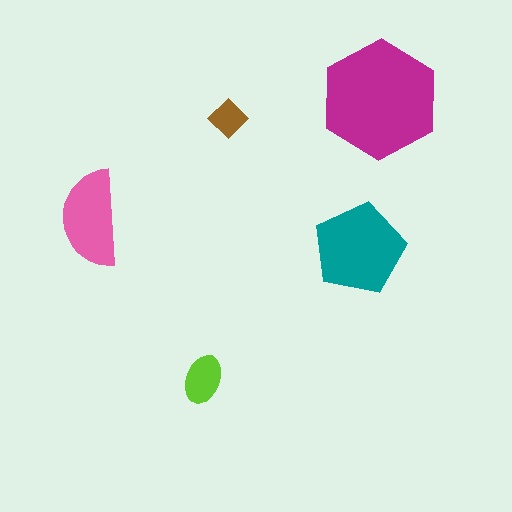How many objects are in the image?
There are 5 objects in the image.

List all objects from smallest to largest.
The brown diamond, the lime ellipse, the pink semicircle, the teal pentagon, the magenta hexagon.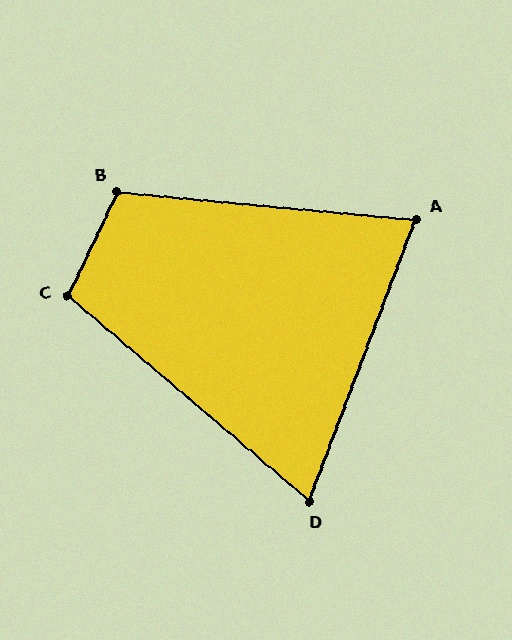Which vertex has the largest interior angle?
B, at approximately 110 degrees.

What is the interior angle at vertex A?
Approximately 75 degrees (acute).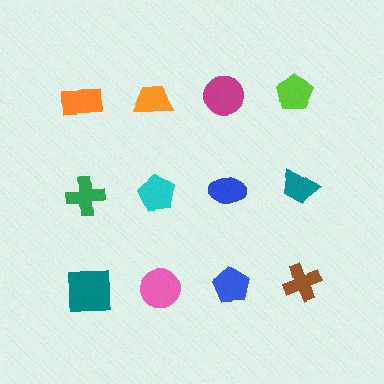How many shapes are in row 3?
4 shapes.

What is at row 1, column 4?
A lime pentagon.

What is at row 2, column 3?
A blue ellipse.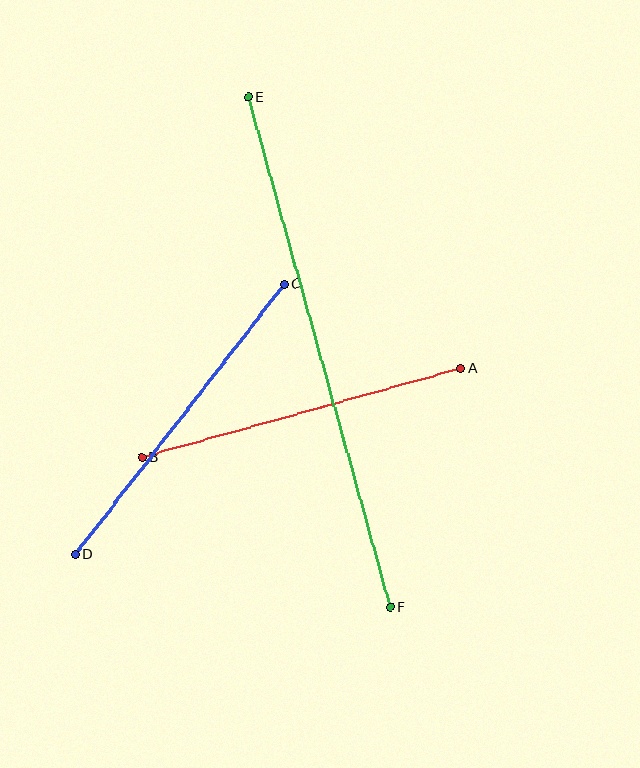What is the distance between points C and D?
The distance is approximately 342 pixels.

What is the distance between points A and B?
The distance is approximately 331 pixels.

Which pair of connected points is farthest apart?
Points E and F are farthest apart.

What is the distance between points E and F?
The distance is approximately 529 pixels.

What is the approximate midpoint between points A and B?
The midpoint is at approximately (301, 413) pixels.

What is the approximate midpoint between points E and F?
The midpoint is at approximately (319, 352) pixels.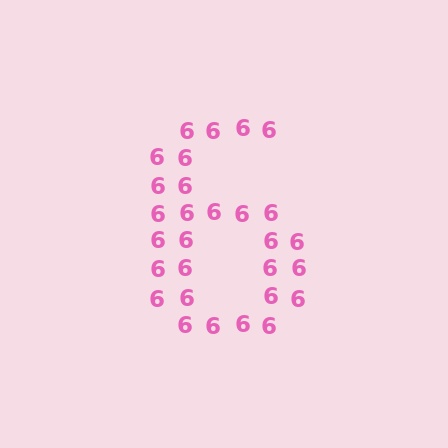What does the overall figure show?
The overall figure shows the digit 6.